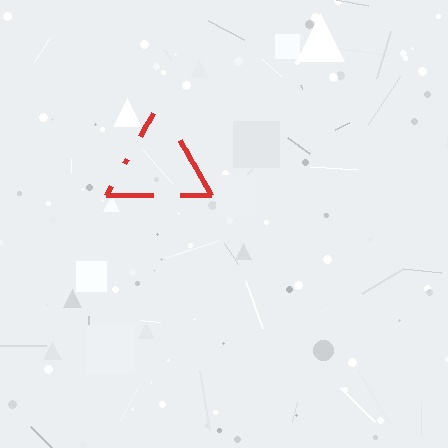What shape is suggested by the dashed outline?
The dashed outline suggests a triangle.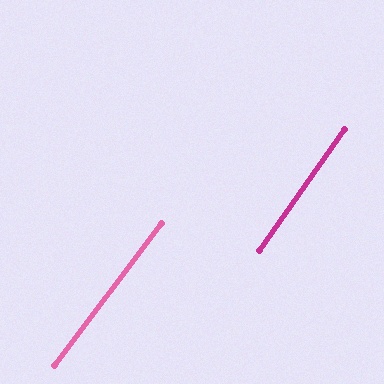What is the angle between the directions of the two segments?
Approximately 2 degrees.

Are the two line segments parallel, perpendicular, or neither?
Parallel — their directions differ by only 1.7°.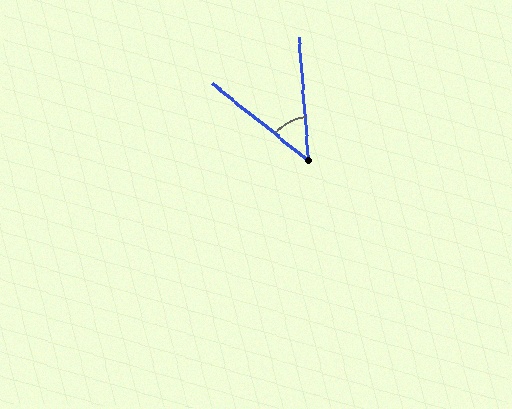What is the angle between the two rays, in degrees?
Approximately 47 degrees.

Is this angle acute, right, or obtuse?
It is acute.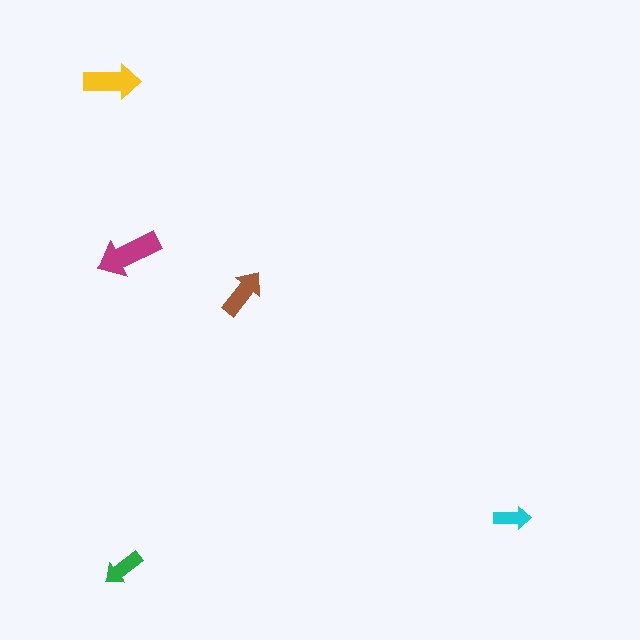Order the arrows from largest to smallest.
the magenta one, the yellow one, the brown one, the green one, the cyan one.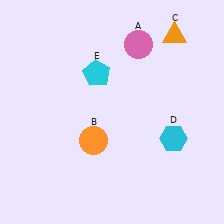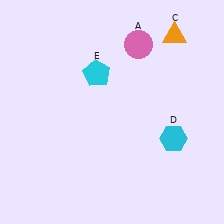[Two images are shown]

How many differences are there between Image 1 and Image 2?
There is 1 difference between the two images.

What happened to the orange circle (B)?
The orange circle (B) was removed in Image 2. It was in the bottom-left area of Image 1.